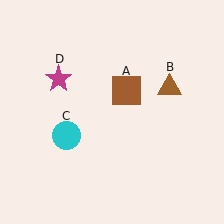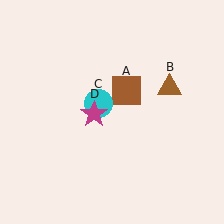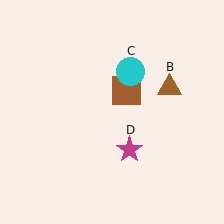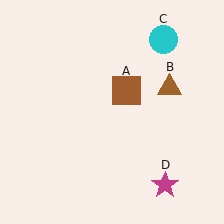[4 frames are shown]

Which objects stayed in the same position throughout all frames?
Brown square (object A) and brown triangle (object B) remained stationary.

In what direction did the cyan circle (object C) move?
The cyan circle (object C) moved up and to the right.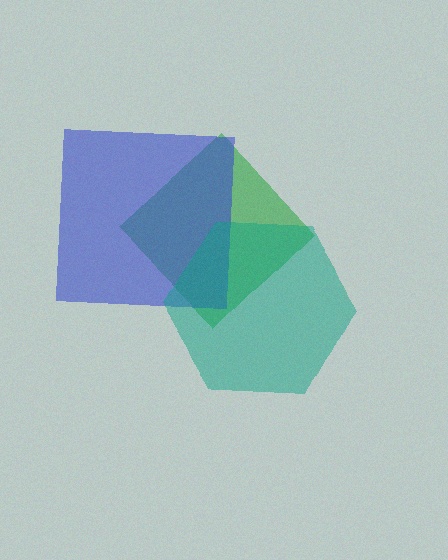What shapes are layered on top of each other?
The layered shapes are: a green diamond, a blue square, a teal hexagon.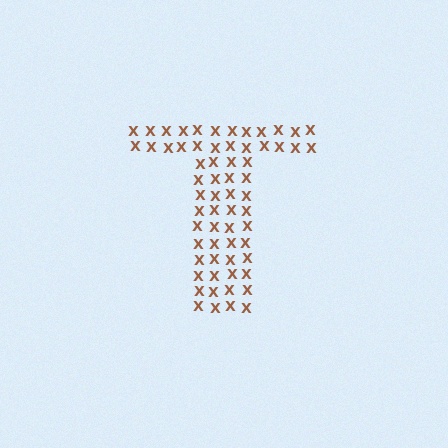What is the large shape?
The large shape is the letter T.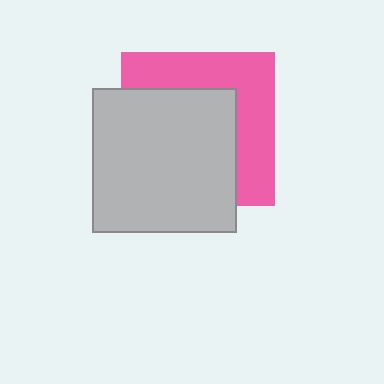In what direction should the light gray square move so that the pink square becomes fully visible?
The light gray square should move toward the lower-left. That is the shortest direction to clear the overlap and leave the pink square fully visible.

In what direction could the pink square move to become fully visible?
The pink square could move toward the upper-right. That would shift it out from behind the light gray square entirely.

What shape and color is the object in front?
The object in front is a light gray square.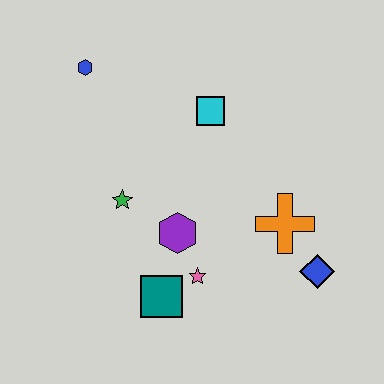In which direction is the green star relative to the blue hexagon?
The green star is below the blue hexagon.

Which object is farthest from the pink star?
The blue hexagon is farthest from the pink star.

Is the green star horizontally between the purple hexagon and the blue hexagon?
Yes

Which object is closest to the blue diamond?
The orange cross is closest to the blue diamond.